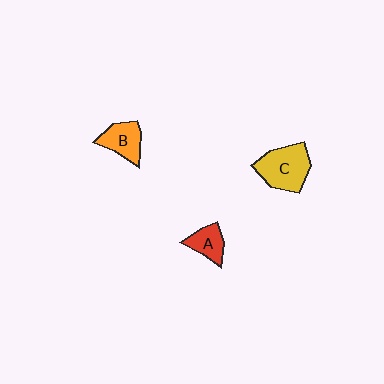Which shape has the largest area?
Shape C (yellow).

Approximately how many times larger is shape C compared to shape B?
Approximately 1.5 times.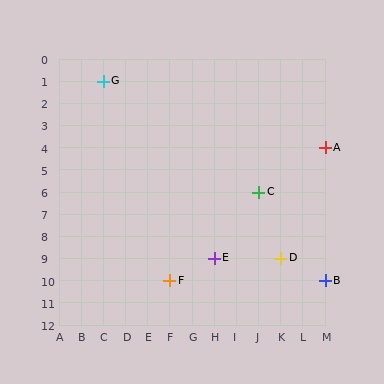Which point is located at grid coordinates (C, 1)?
Point G is at (C, 1).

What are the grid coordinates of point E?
Point E is at grid coordinates (H, 9).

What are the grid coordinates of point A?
Point A is at grid coordinates (M, 4).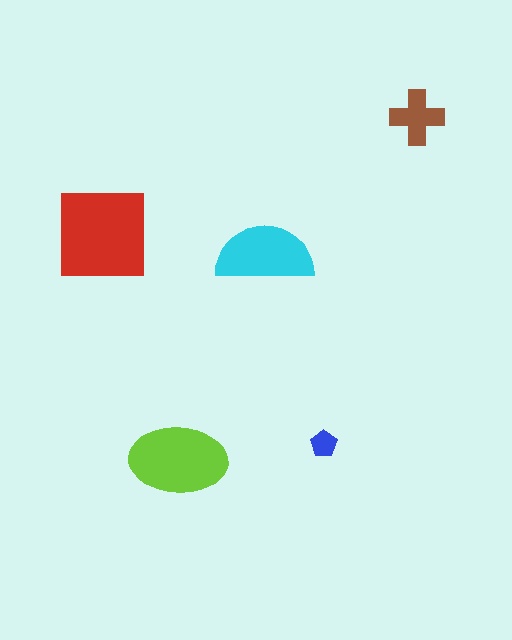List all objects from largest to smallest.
The red square, the lime ellipse, the cyan semicircle, the brown cross, the blue pentagon.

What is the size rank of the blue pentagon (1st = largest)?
5th.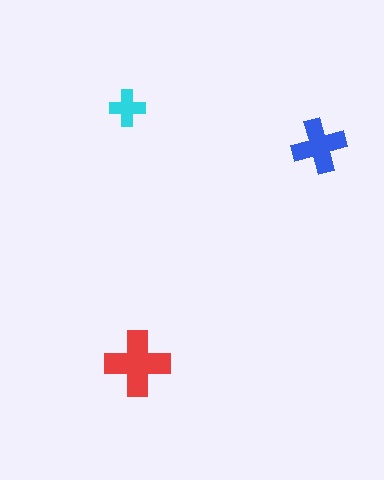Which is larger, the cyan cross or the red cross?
The red one.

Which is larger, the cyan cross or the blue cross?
The blue one.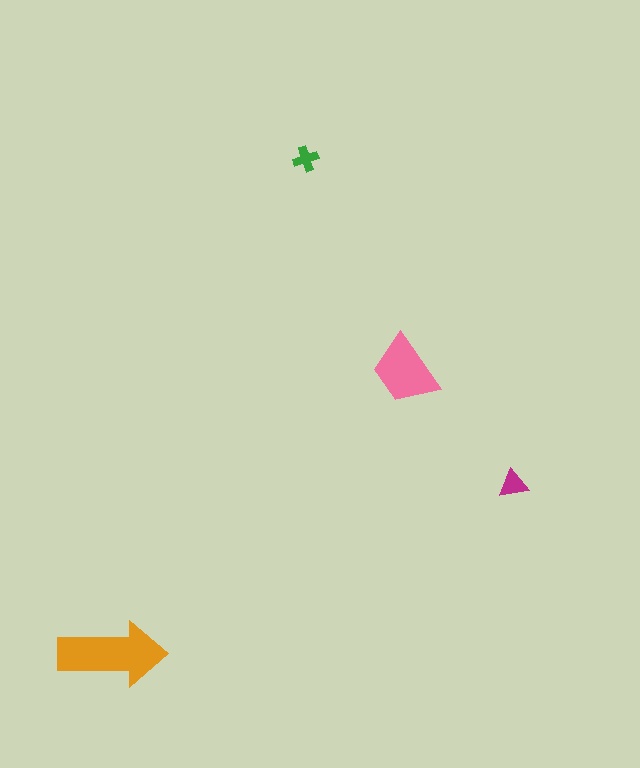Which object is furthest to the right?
The magenta triangle is rightmost.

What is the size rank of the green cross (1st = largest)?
4th.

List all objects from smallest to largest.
The green cross, the magenta triangle, the pink trapezoid, the orange arrow.